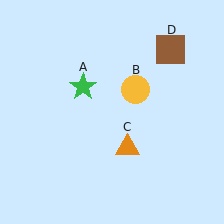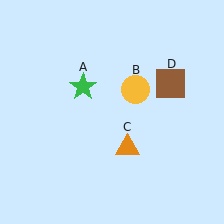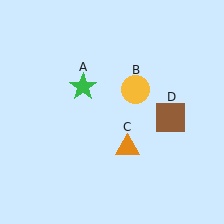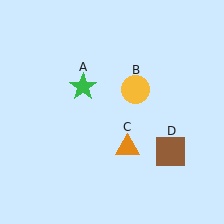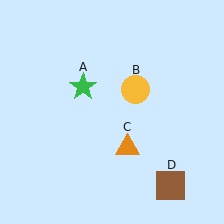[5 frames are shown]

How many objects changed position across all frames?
1 object changed position: brown square (object D).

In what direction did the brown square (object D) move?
The brown square (object D) moved down.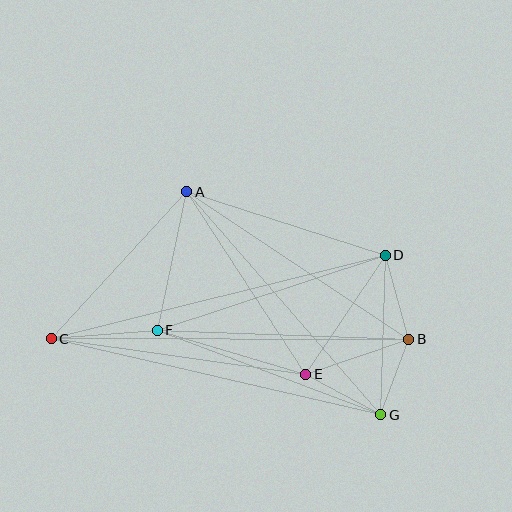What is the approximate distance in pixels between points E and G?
The distance between E and G is approximately 85 pixels.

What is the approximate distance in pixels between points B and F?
The distance between B and F is approximately 252 pixels.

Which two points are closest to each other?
Points B and G are closest to each other.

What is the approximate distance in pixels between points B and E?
The distance between B and E is approximately 109 pixels.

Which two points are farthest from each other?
Points B and C are farthest from each other.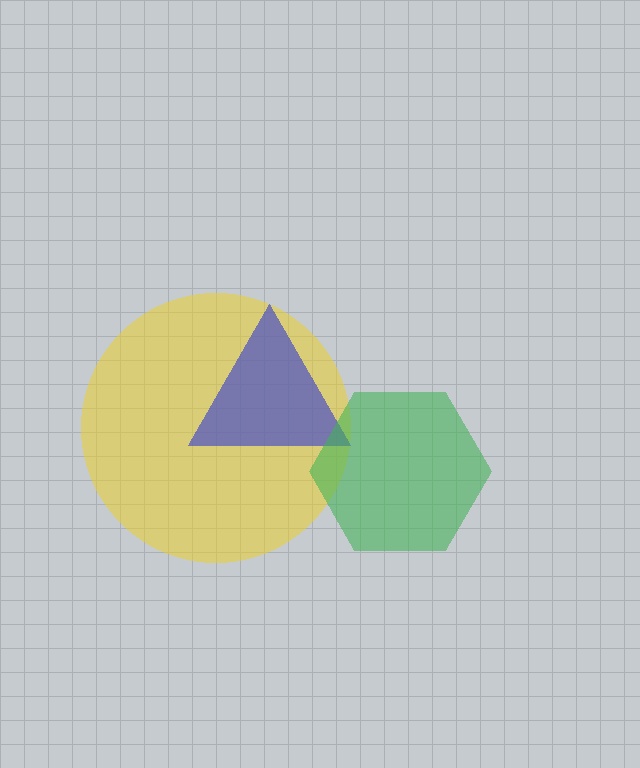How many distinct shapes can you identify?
There are 3 distinct shapes: a yellow circle, a blue triangle, a green hexagon.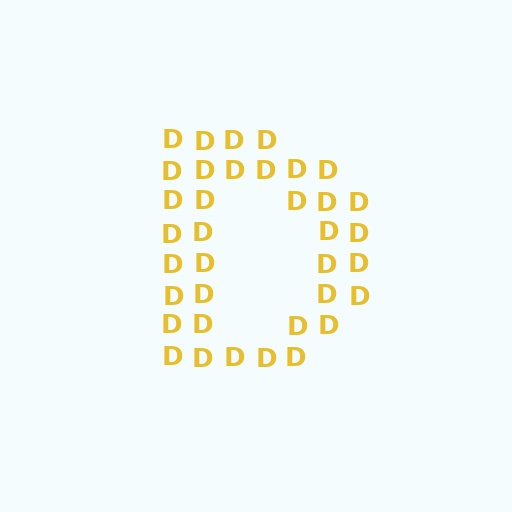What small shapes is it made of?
It is made of small letter D's.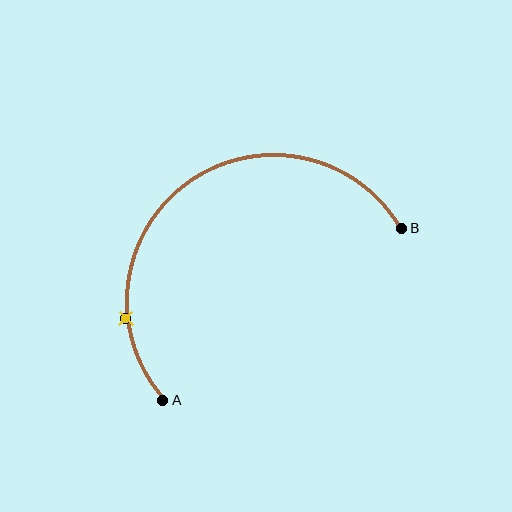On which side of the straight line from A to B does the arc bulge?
The arc bulges above and to the left of the straight line connecting A and B.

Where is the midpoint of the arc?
The arc midpoint is the point on the curve farthest from the straight line joining A and B. It sits above and to the left of that line.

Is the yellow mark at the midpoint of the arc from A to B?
No. The yellow mark lies on the arc but is closer to endpoint A. The arc midpoint would be at the point on the curve equidistant along the arc from both A and B.